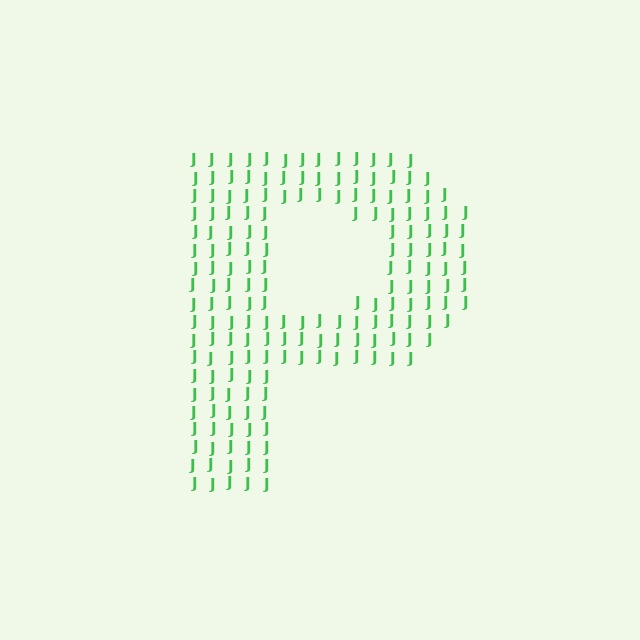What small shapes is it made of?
It is made of small letter J's.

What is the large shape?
The large shape is the letter P.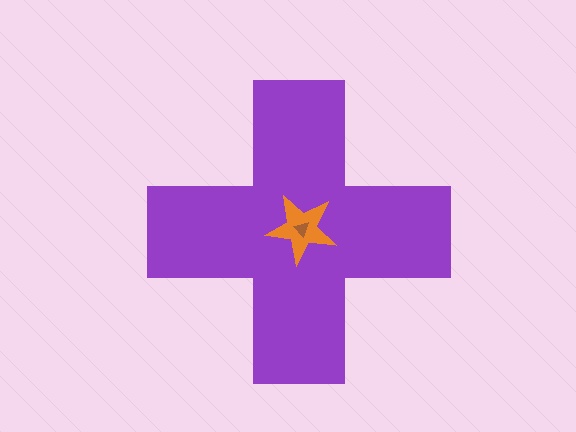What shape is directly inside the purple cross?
The orange star.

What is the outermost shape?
The purple cross.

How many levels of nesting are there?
3.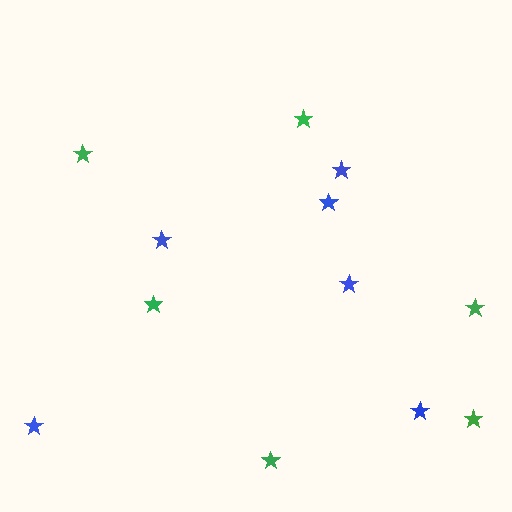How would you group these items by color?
There are 2 groups: one group of green stars (6) and one group of blue stars (6).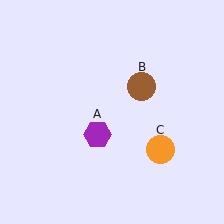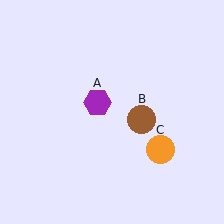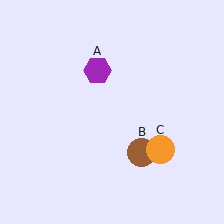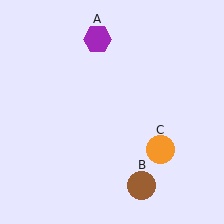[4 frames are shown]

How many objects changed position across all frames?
2 objects changed position: purple hexagon (object A), brown circle (object B).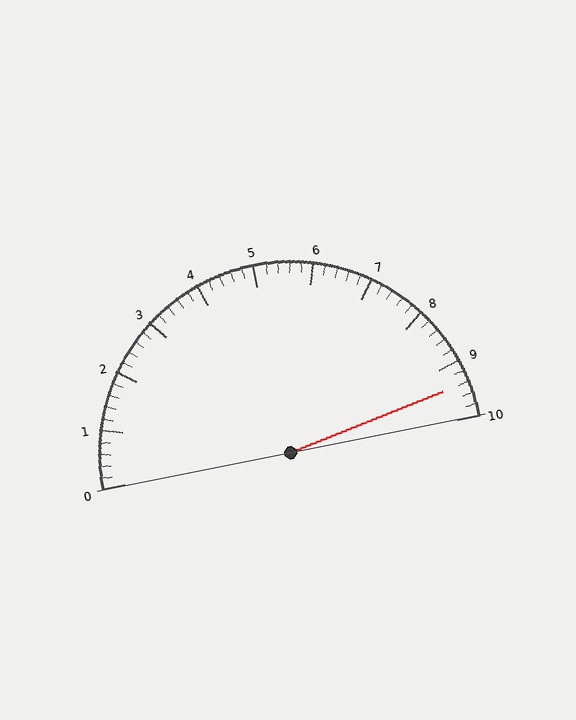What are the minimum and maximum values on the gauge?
The gauge ranges from 0 to 10.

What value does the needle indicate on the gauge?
The needle indicates approximately 9.4.